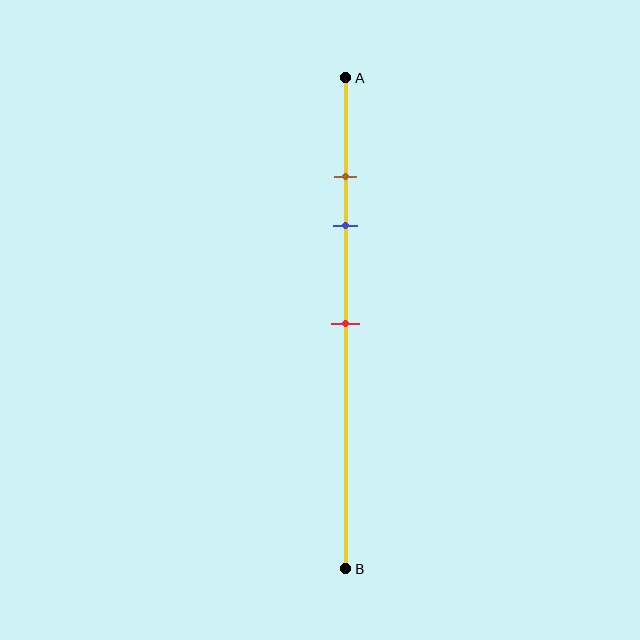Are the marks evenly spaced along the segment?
No, the marks are not evenly spaced.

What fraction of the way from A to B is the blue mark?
The blue mark is approximately 30% (0.3) of the way from A to B.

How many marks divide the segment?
There are 3 marks dividing the segment.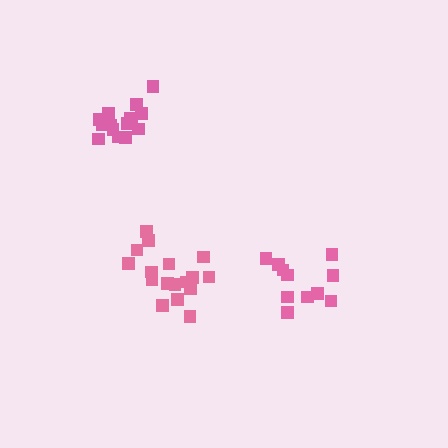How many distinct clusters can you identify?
There are 3 distinct clusters.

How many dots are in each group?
Group 1: 16 dots, Group 2: 17 dots, Group 3: 11 dots (44 total).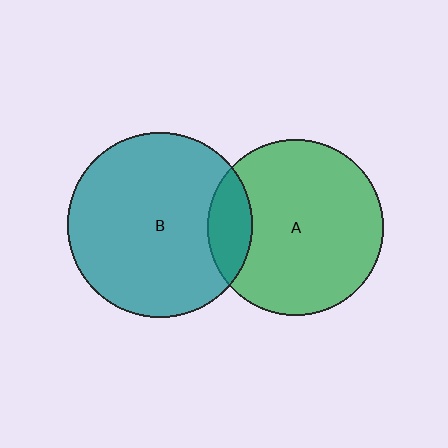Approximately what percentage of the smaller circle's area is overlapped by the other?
Approximately 15%.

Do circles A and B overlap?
Yes.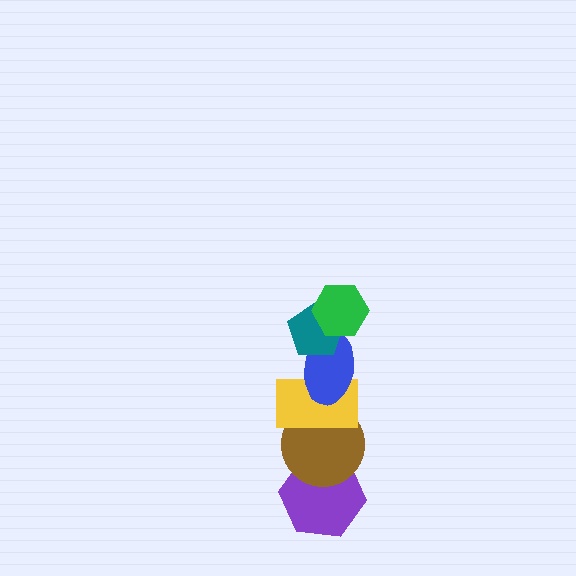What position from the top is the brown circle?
The brown circle is 5th from the top.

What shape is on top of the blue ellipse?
The teal pentagon is on top of the blue ellipse.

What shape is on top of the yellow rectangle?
The blue ellipse is on top of the yellow rectangle.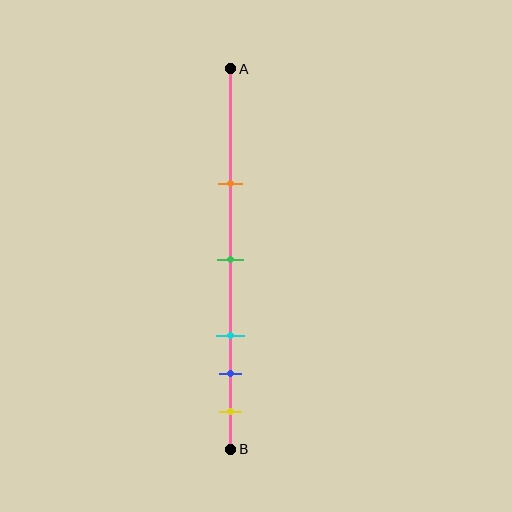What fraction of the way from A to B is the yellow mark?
The yellow mark is approximately 90% (0.9) of the way from A to B.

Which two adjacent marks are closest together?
The blue and yellow marks are the closest adjacent pair.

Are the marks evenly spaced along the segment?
No, the marks are not evenly spaced.